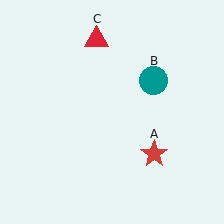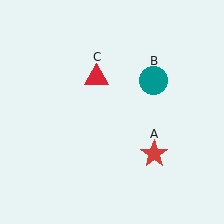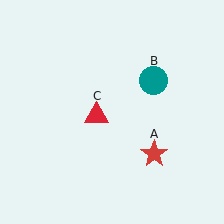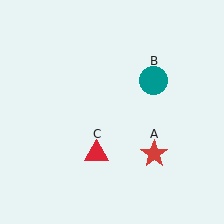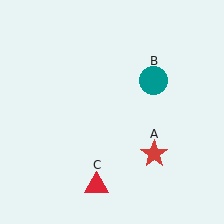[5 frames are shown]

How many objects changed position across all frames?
1 object changed position: red triangle (object C).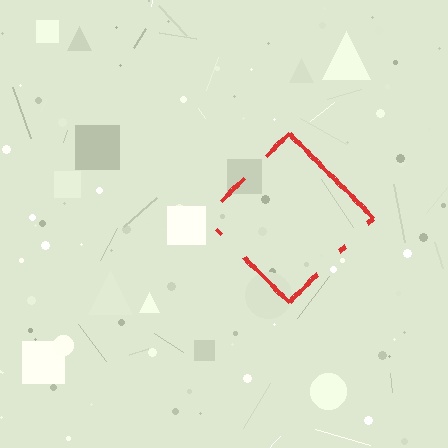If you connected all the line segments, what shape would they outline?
They would outline a diamond.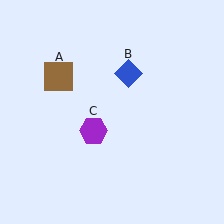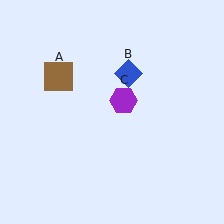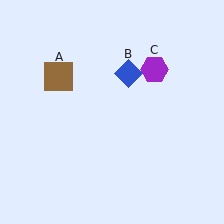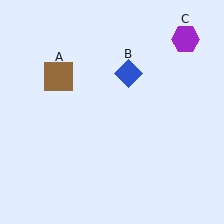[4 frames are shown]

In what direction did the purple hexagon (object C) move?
The purple hexagon (object C) moved up and to the right.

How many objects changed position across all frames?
1 object changed position: purple hexagon (object C).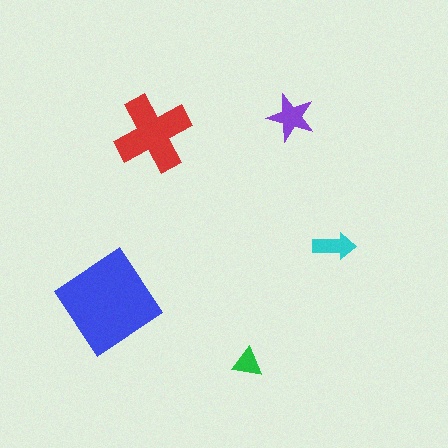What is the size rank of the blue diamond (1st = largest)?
1st.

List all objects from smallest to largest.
The green triangle, the cyan arrow, the purple star, the red cross, the blue diamond.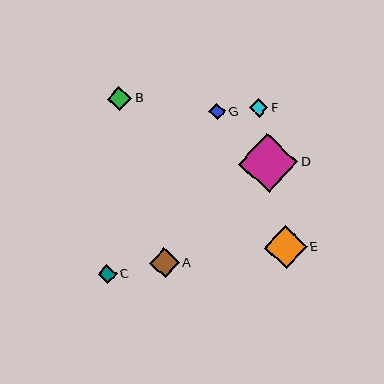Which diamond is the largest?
Diamond D is the largest with a size of approximately 59 pixels.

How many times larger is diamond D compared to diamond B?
Diamond D is approximately 2.5 times the size of diamond B.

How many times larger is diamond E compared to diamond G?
Diamond E is approximately 2.6 times the size of diamond G.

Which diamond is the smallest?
Diamond G is the smallest with a size of approximately 16 pixels.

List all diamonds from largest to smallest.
From largest to smallest: D, E, A, B, C, F, G.